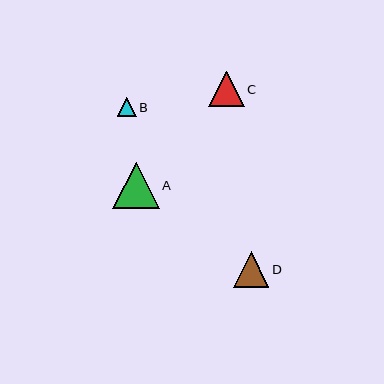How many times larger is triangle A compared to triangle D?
Triangle A is approximately 1.3 times the size of triangle D.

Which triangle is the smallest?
Triangle B is the smallest with a size of approximately 19 pixels.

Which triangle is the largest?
Triangle A is the largest with a size of approximately 47 pixels.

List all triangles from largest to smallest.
From largest to smallest: A, C, D, B.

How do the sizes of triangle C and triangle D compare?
Triangle C and triangle D are approximately the same size.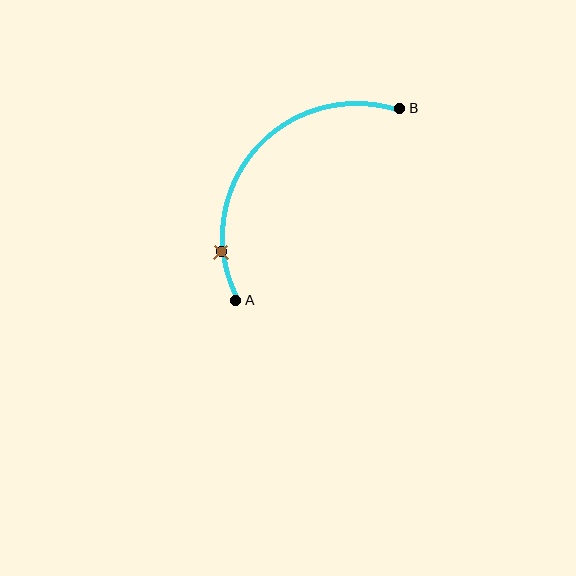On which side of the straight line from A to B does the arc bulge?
The arc bulges above and to the left of the straight line connecting A and B.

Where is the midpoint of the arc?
The arc midpoint is the point on the curve farthest from the straight line joining A and B. It sits above and to the left of that line.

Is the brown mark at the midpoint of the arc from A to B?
No. The brown mark lies on the arc but is closer to endpoint A. The arc midpoint would be at the point on the curve equidistant along the arc from both A and B.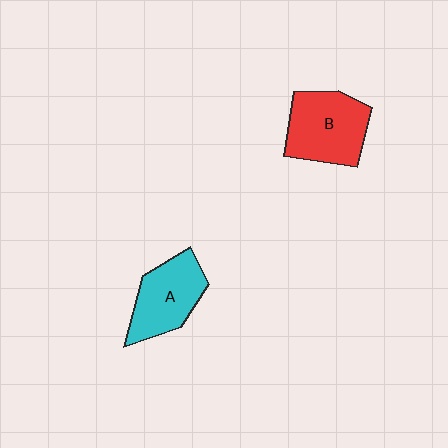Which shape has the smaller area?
Shape A (cyan).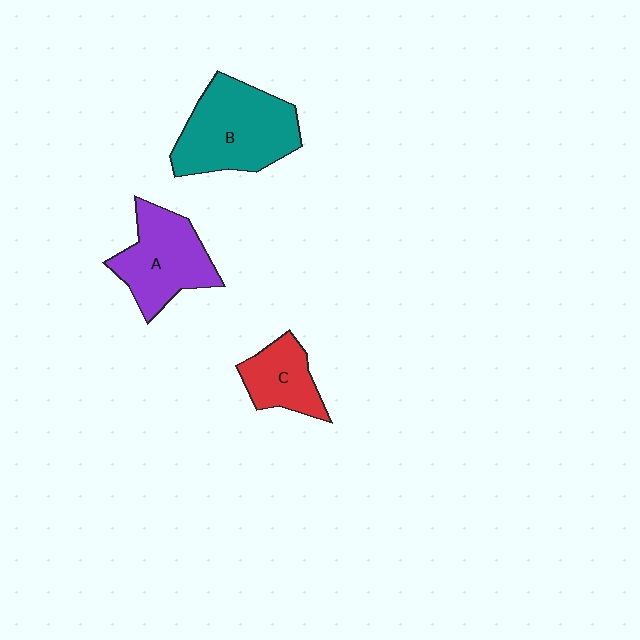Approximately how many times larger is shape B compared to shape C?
Approximately 2.0 times.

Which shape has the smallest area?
Shape C (red).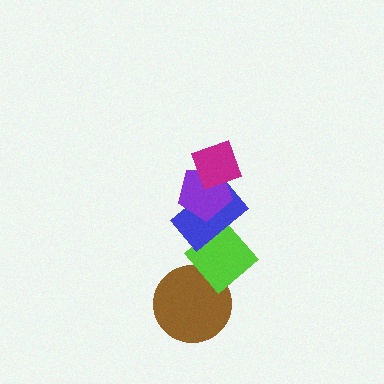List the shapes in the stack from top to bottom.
From top to bottom: the magenta diamond, the purple pentagon, the blue rectangle, the lime diamond, the brown circle.